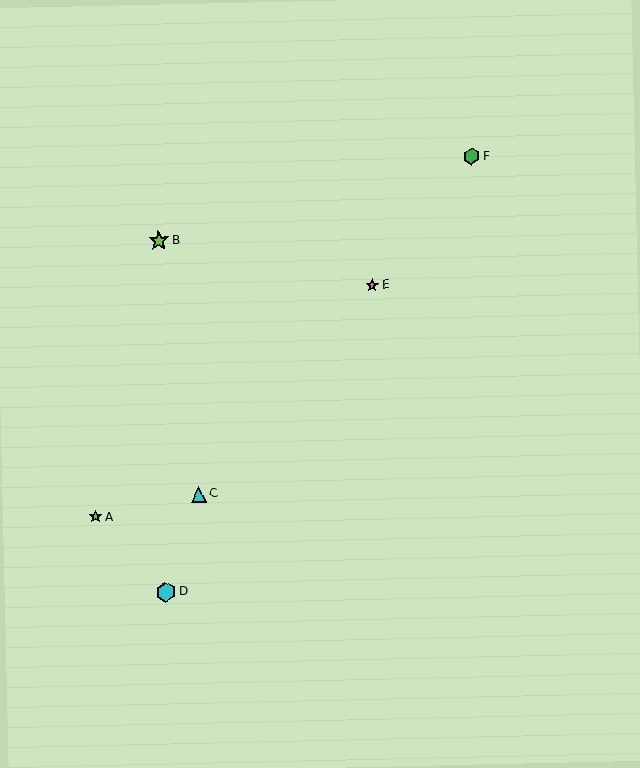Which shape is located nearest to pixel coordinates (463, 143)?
The green hexagon (labeled F) at (471, 156) is nearest to that location.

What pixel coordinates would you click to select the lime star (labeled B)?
Click at (159, 240) to select the lime star B.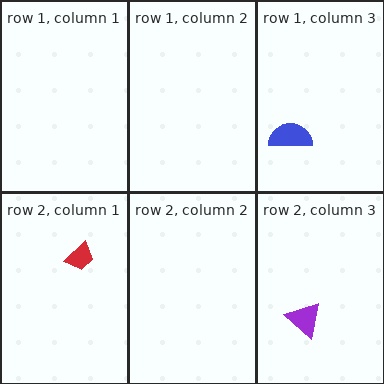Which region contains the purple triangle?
The row 2, column 3 region.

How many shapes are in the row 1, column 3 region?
1.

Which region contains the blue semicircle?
The row 1, column 3 region.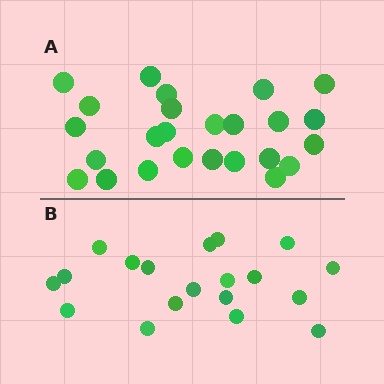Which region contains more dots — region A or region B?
Region A (the top region) has more dots.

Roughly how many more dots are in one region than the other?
Region A has about 6 more dots than region B.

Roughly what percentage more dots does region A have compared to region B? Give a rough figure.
About 30% more.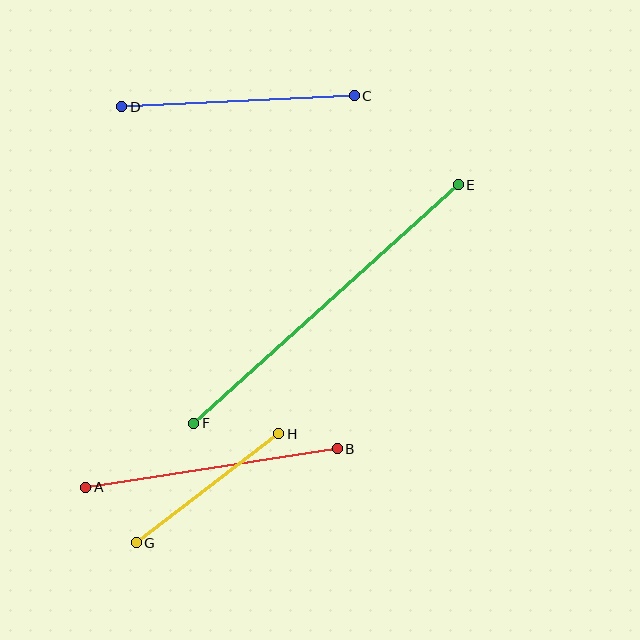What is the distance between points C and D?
The distance is approximately 233 pixels.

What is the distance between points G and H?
The distance is approximately 179 pixels.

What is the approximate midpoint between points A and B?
The midpoint is at approximately (211, 468) pixels.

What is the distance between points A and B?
The distance is approximately 254 pixels.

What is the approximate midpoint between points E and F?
The midpoint is at approximately (326, 304) pixels.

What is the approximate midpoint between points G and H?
The midpoint is at approximately (207, 488) pixels.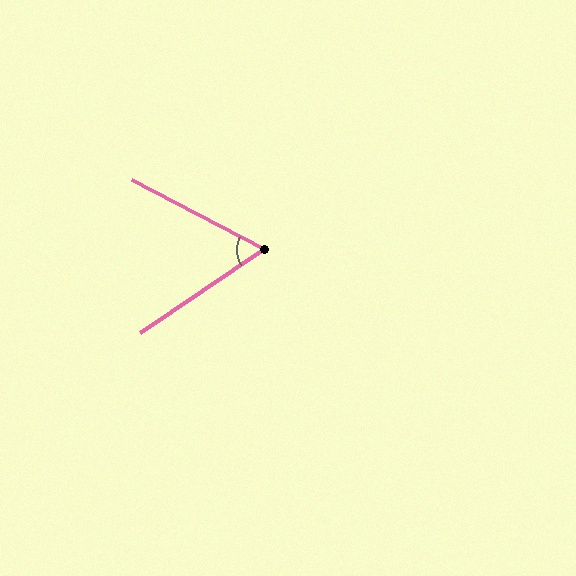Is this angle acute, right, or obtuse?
It is acute.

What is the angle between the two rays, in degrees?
Approximately 61 degrees.